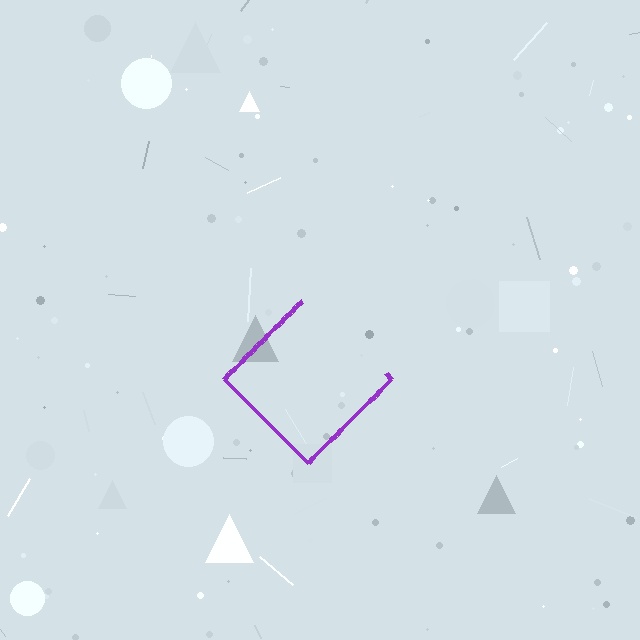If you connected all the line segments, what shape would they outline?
They would outline a diamond.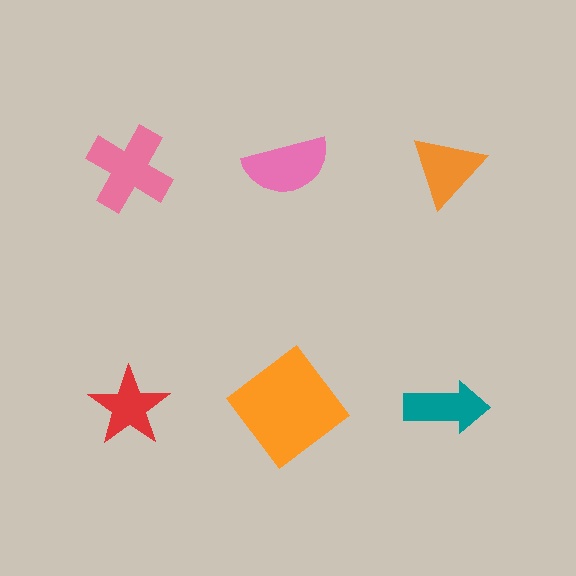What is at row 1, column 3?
An orange triangle.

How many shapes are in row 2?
3 shapes.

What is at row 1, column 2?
A pink semicircle.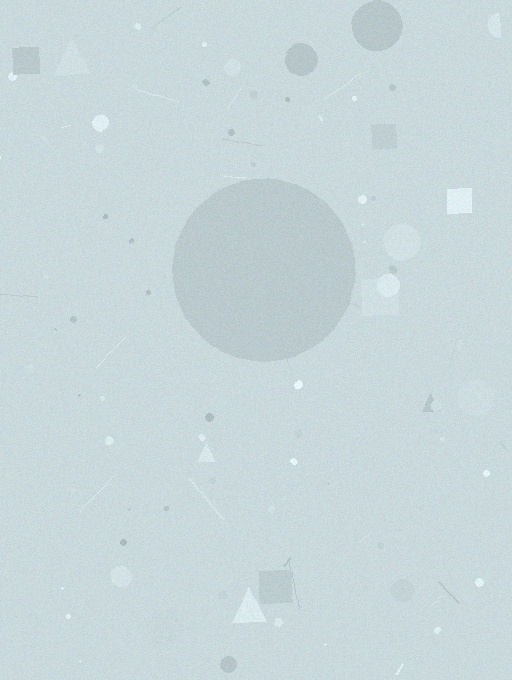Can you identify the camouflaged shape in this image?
The camouflaged shape is a circle.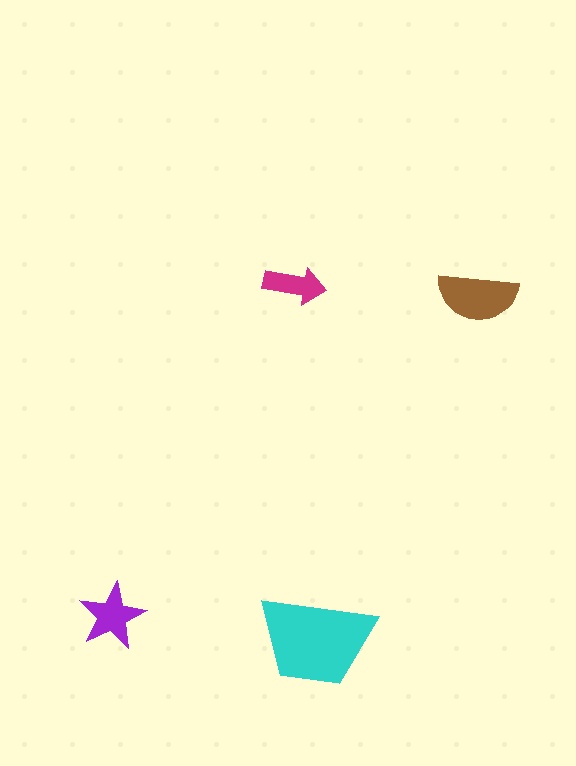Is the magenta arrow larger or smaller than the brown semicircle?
Smaller.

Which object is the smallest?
The magenta arrow.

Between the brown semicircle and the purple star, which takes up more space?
The brown semicircle.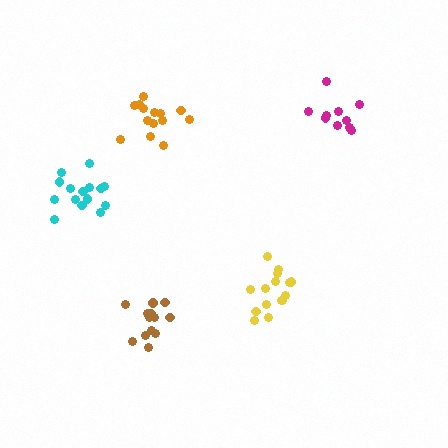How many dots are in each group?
Group 1: 13 dots, Group 2: 15 dots, Group 3: 10 dots, Group 4: 14 dots, Group 5: 15 dots (67 total).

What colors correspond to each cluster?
The clusters are colored: brown, yellow, magenta, orange, cyan.